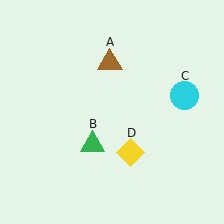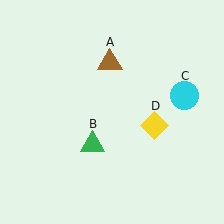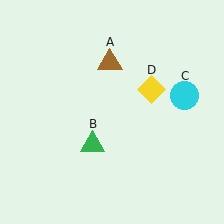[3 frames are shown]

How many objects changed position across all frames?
1 object changed position: yellow diamond (object D).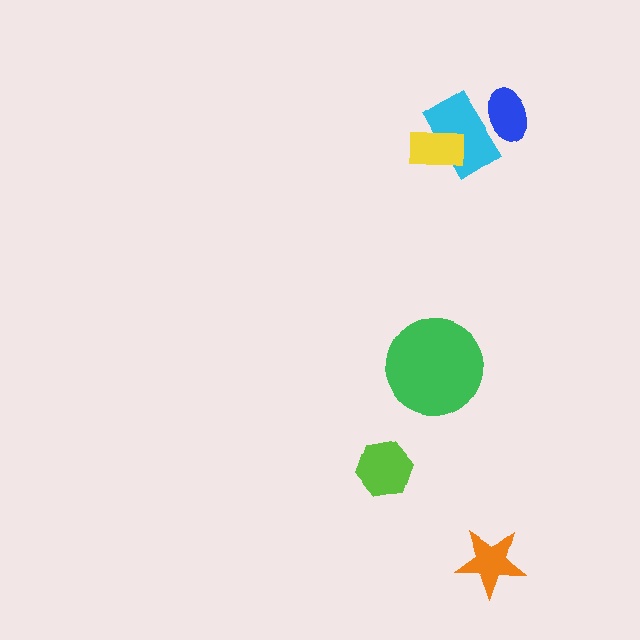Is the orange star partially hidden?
No, no other shape covers it.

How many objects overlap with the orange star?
0 objects overlap with the orange star.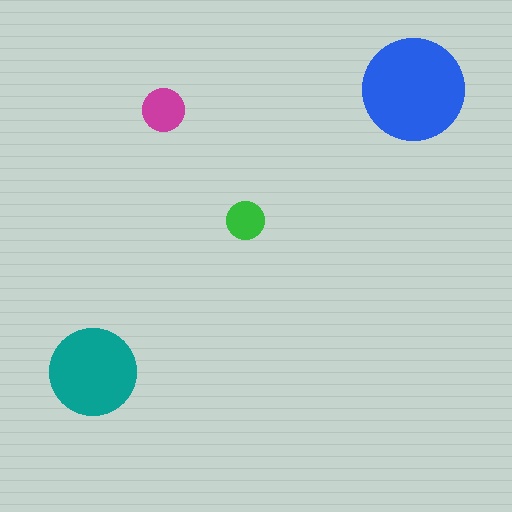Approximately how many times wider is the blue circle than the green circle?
About 2.5 times wider.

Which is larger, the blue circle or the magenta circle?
The blue one.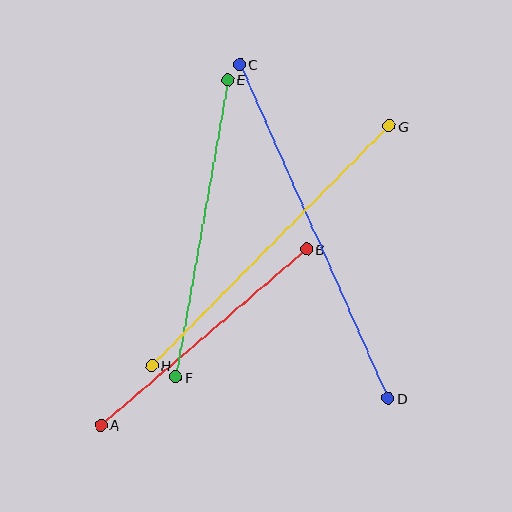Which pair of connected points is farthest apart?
Points C and D are farthest apart.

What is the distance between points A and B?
The distance is approximately 270 pixels.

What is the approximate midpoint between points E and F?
The midpoint is at approximately (202, 228) pixels.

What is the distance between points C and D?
The distance is approximately 365 pixels.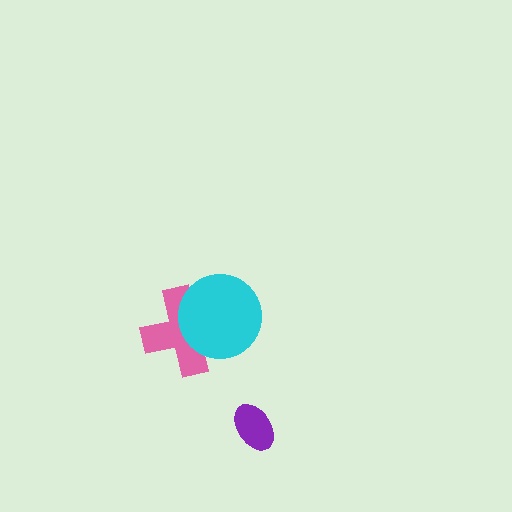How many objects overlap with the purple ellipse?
0 objects overlap with the purple ellipse.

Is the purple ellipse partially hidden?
No, no other shape covers it.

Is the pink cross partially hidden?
Yes, it is partially covered by another shape.